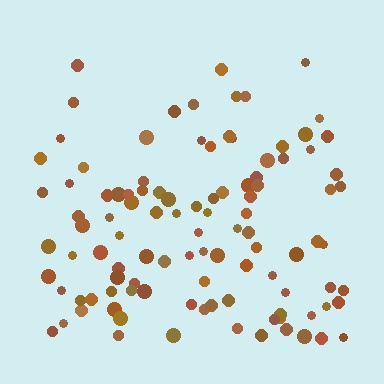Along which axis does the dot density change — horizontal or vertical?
Vertical.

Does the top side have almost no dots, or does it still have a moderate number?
Still a moderate number, just noticeably fewer than the bottom.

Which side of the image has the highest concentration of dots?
The bottom.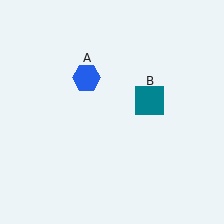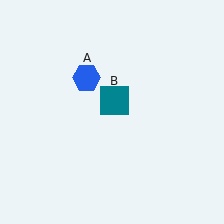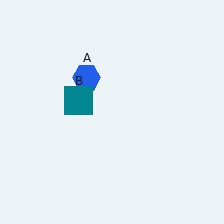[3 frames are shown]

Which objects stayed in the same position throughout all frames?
Blue hexagon (object A) remained stationary.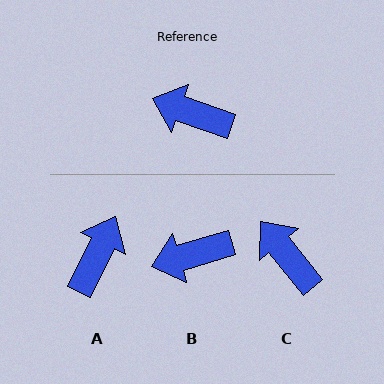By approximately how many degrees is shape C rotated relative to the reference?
Approximately 32 degrees clockwise.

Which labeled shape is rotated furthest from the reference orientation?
A, about 97 degrees away.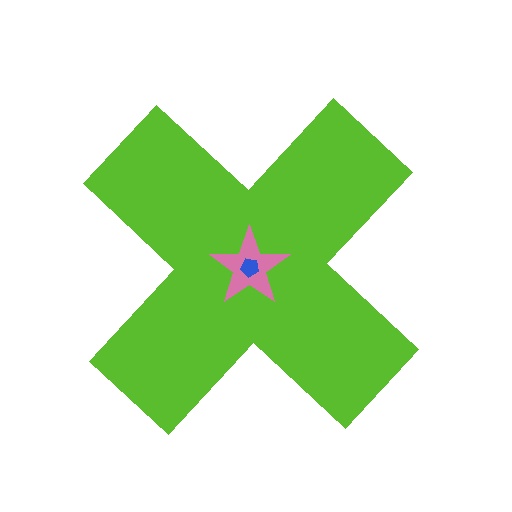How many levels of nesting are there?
3.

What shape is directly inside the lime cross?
The pink star.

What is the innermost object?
The blue pentagon.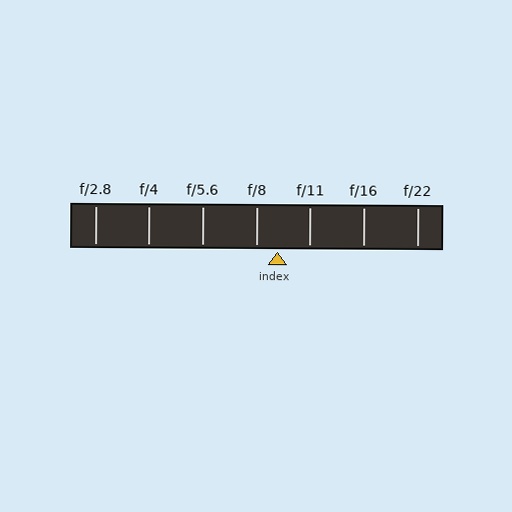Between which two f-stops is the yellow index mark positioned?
The index mark is between f/8 and f/11.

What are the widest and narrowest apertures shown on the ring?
The widest aperture shown is f/2.8 and the narrowest is f/22.